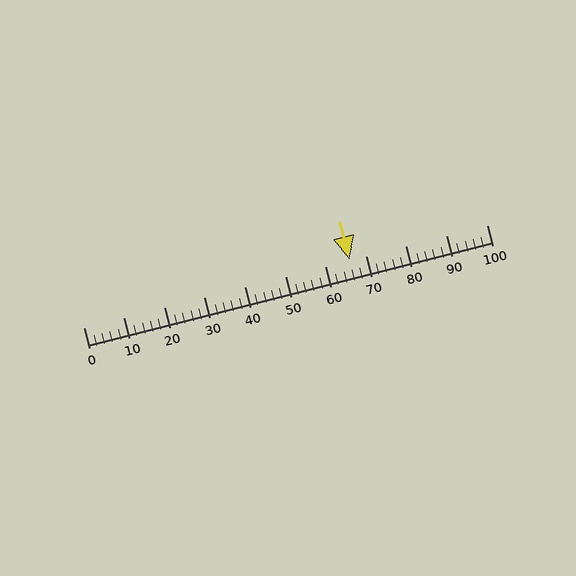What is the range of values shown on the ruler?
The ruler shows values from 0 to 100.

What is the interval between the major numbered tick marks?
The major tick marks are spaced 10 units apart.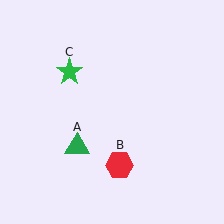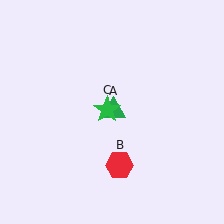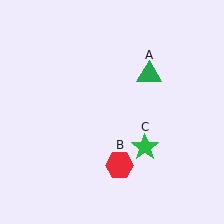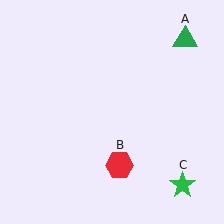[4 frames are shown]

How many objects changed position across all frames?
2 objects changed position: green triangle (object A), green star (object C).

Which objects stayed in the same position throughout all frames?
Red hexagon (object B) remained stationary.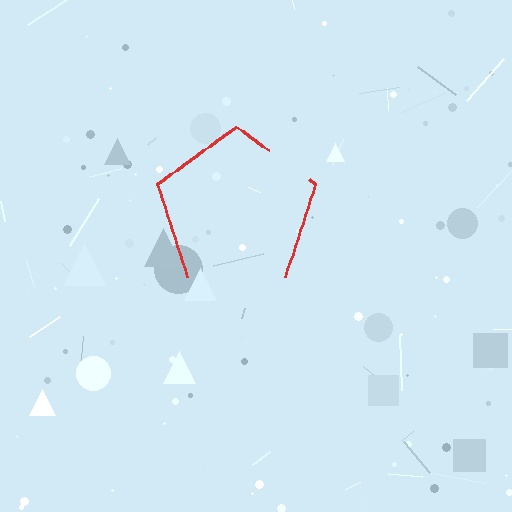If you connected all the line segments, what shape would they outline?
They would outline a pentagon.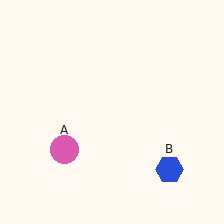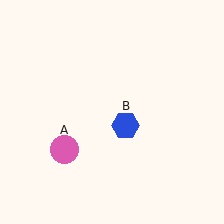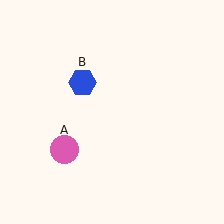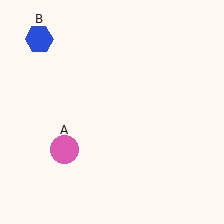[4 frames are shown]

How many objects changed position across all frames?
1 object changed position: blue hexagon (object B).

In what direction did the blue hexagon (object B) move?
The blue hexagon (object B) moved up and to the left.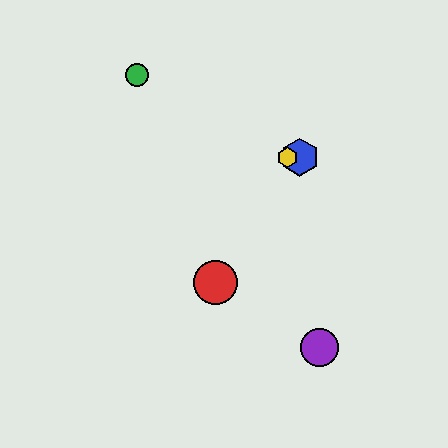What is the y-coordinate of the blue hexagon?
The blue hexagon is at y≈157.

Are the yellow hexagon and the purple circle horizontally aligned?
No, the yellow hexagon is at y≈157 and the purple circle is at y≈347.